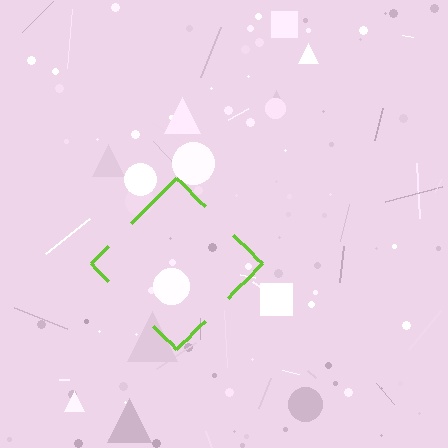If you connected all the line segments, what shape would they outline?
They would outline a diamond.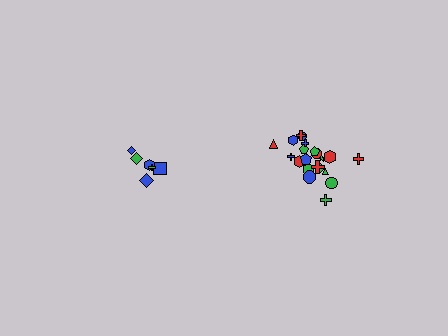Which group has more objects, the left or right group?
The right group.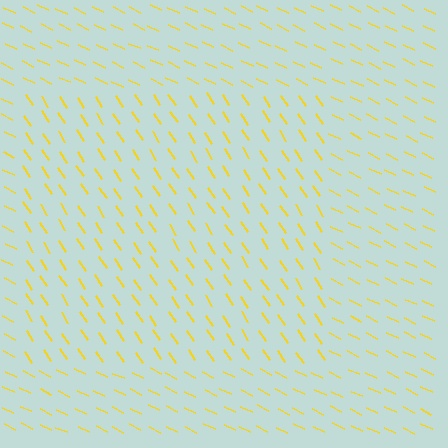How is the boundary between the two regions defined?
The boundary is defined purely by a change in line orientation (approximately 31 degrees difference). All lines are the same color and thickness.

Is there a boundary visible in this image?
Yes, there is a texture boundary formed by a change in line orientation.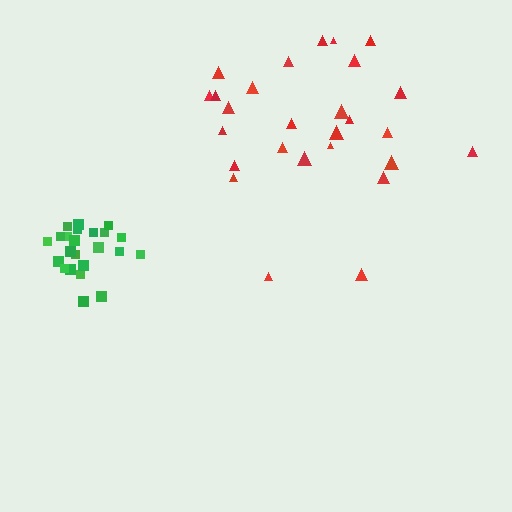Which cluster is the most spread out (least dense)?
Red.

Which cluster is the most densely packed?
Green.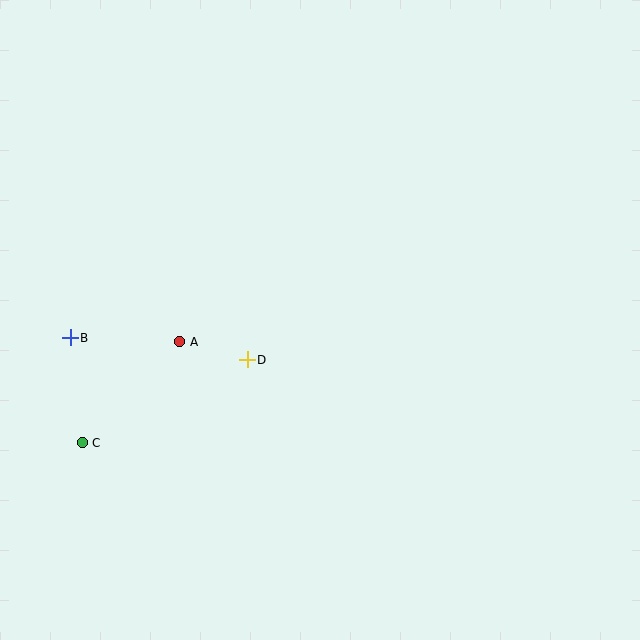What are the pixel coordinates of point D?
Point D is at (247, 360).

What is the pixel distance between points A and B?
The distance between A and B is 110 pixels.